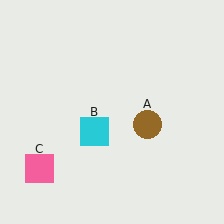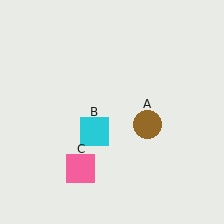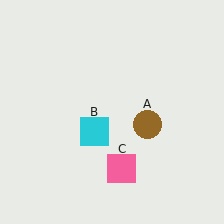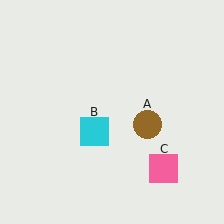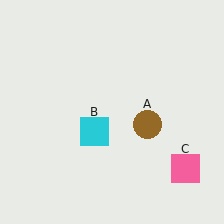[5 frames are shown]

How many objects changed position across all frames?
1 object changed position: pink square (object C).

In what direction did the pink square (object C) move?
The pink square (object C) moved right.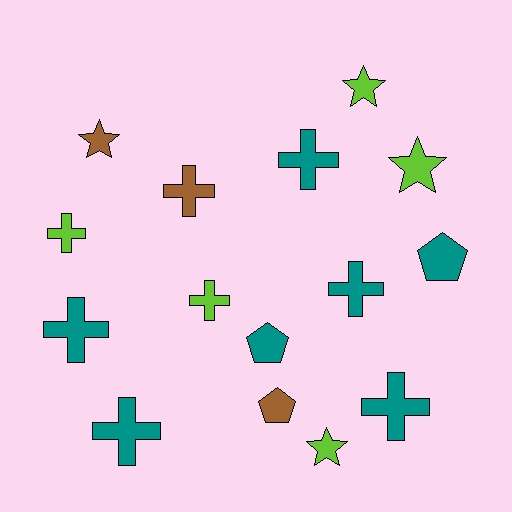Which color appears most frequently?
Teal, with 7 objects.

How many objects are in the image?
There are 15 objects.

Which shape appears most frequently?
Cross, with 8 objects.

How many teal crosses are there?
There are 5 teal crosses.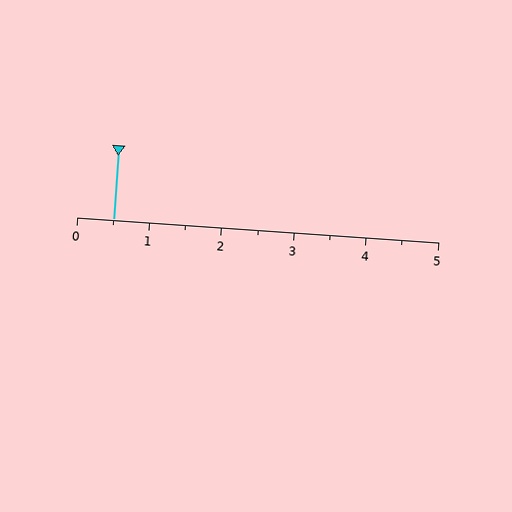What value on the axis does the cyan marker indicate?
The marker indicates approximately 0.5.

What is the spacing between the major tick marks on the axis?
The major ticks are spaced 1 apart.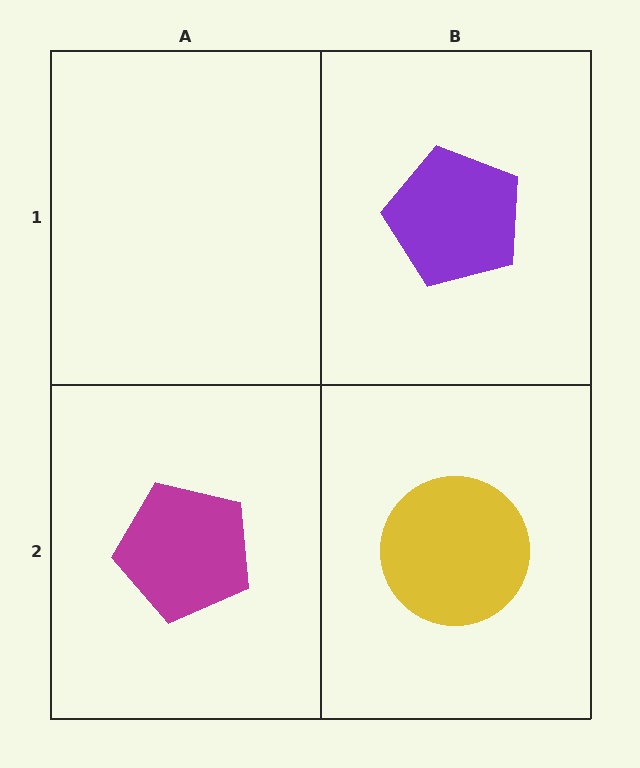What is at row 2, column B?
A yellow circle.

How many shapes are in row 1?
1 shape.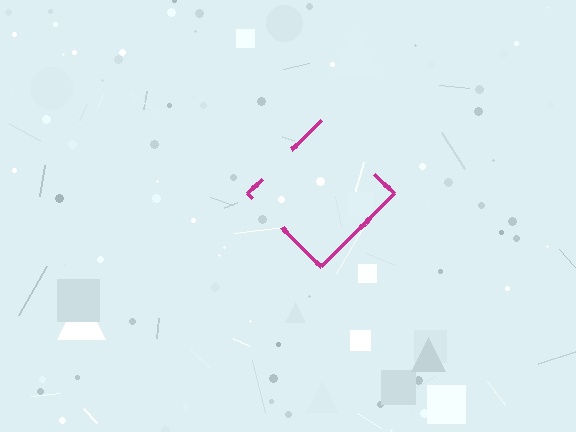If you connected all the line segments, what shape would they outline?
They would outline a diamond.